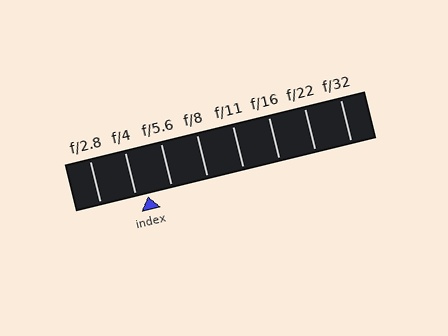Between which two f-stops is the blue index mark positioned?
The index mark is between f/4 and f/5.6.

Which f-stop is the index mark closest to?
The index mark is closest to f/4.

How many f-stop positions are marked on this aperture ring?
There are 8 f-stop positions marked.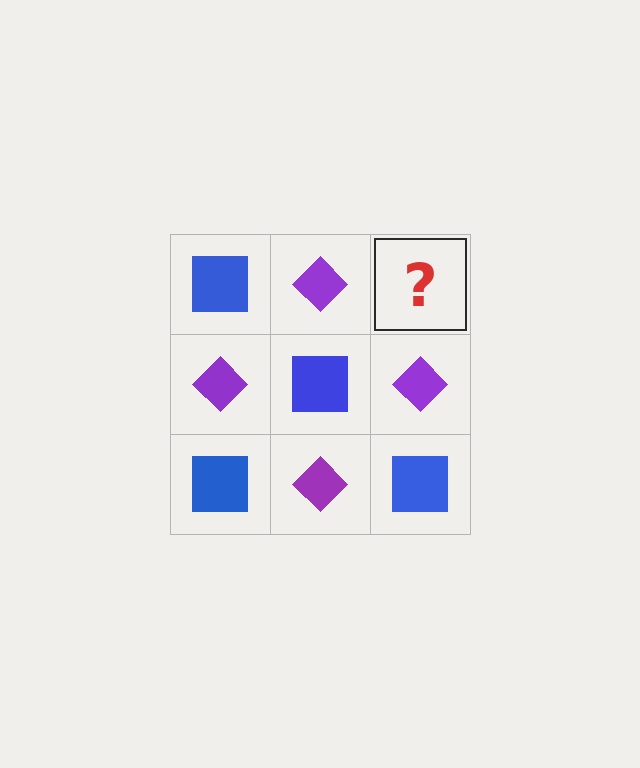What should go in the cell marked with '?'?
The missing cell should contain a blue square.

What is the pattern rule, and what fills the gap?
The rule is that it alternates blue square and purple diamond in a checkerboard pattern. The gap should be filled with a blue square.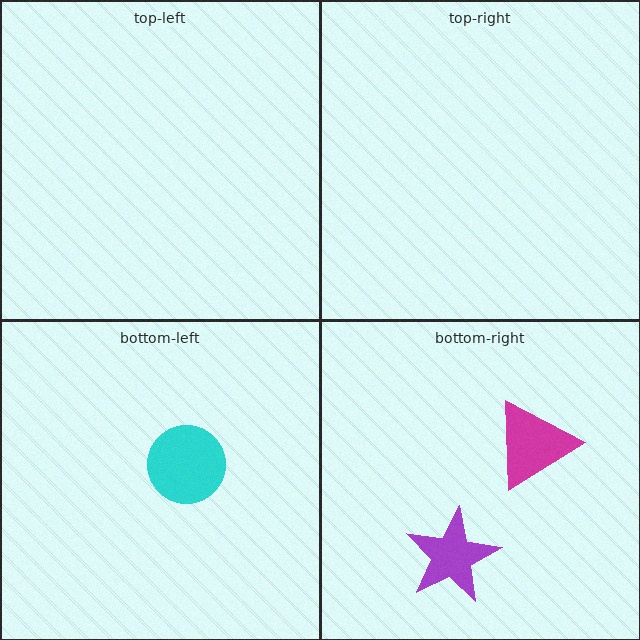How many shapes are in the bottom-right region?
2.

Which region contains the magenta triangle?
The bottom-right region.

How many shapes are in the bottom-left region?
1.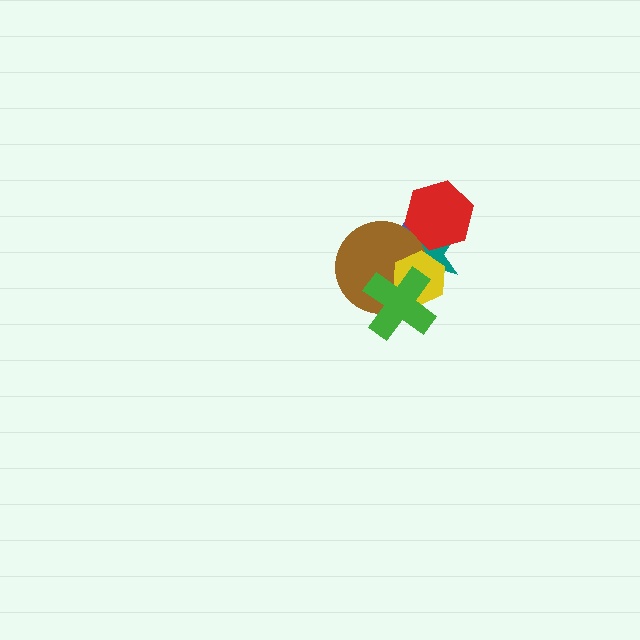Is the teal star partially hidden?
Yes, it is partially covered by another shape.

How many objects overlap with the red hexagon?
2 objects overlap with the red hexagon.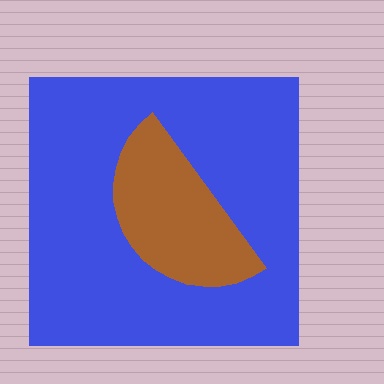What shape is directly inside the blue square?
The brown semicircle.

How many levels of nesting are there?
2.